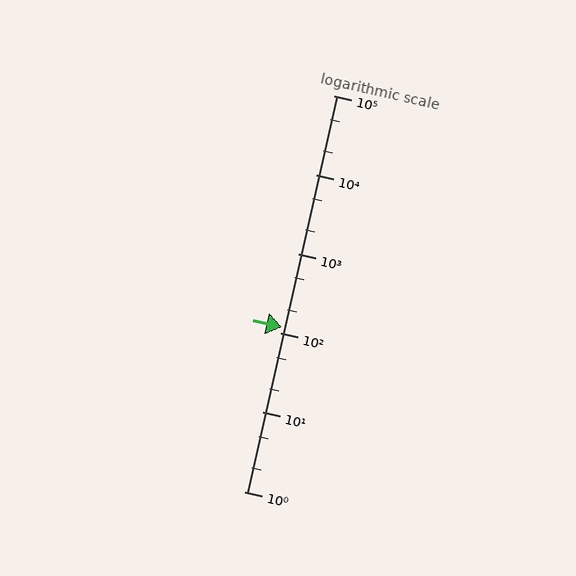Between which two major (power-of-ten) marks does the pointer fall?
The pointer is between 100 and 1000.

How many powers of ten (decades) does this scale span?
The scale spans 5 decades, from 1 to 100000.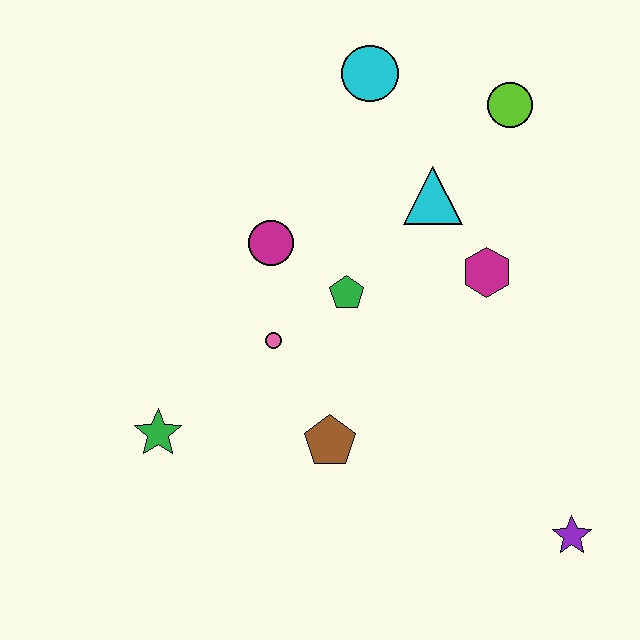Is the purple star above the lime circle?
No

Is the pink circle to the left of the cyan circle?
Yes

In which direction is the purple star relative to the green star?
The purple star is to the right of the green star.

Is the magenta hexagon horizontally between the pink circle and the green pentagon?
No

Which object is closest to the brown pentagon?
The pink circle is closest to the brown pentagon.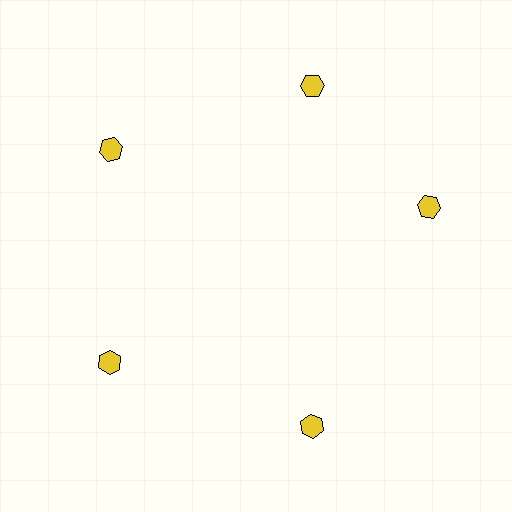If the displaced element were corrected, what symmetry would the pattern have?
It would have 5-fold rotational symmetry — the pattern would map onto itself every 72 degrees.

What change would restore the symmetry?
The symmetry would be restored by rotating it back into even spacing with its neighbors so that all 5 hexagons sit at equal angles and equal distance from the center.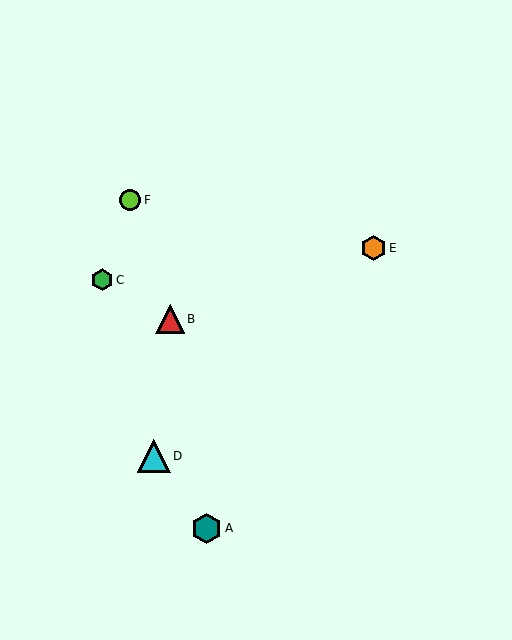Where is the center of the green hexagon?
The center of the green hexagon is at (102, 280).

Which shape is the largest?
The cyan triangle (labeled D) is the largest.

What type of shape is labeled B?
Shape B is a red triangle.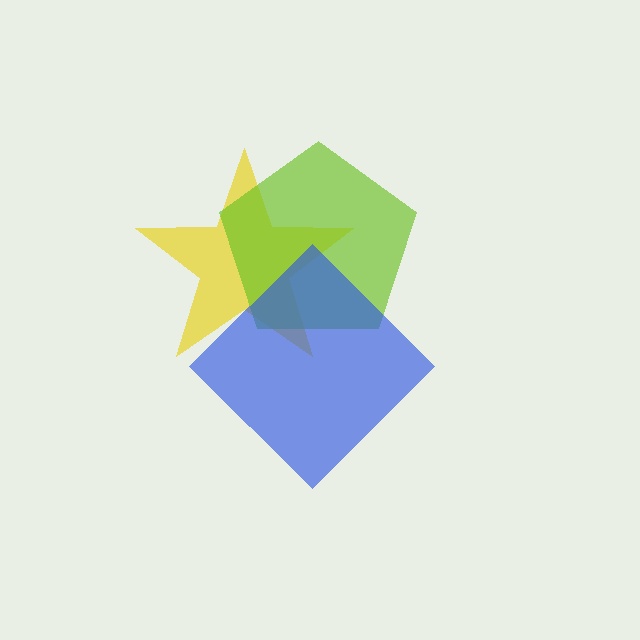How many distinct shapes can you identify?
There are 3 distinct shapes: a yellow star, a lime pentagon, a blue diamond.